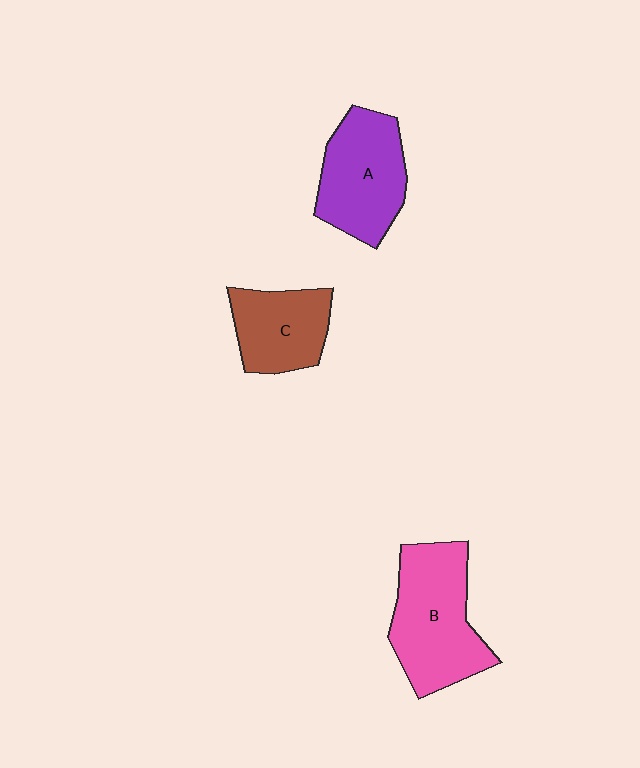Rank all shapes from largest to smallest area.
From largest to smallest: B (pink), A (purple), C (brown).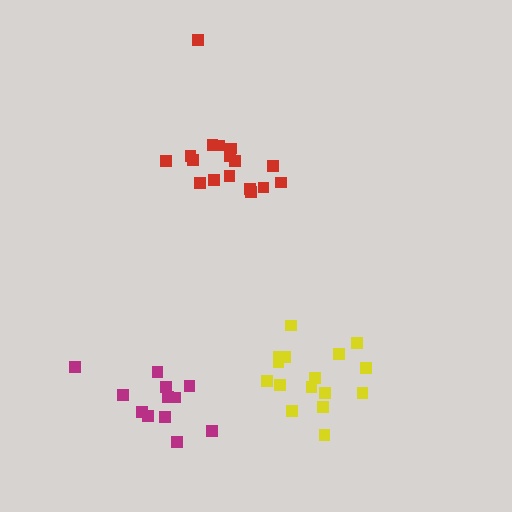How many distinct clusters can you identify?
There are 3 distinct clusters.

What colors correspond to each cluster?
The clusters are colored: red, yellow, magenta.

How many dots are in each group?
Group 1: 17 dots, Group 2: 16 dots, Group 3: 12 dots (45 total).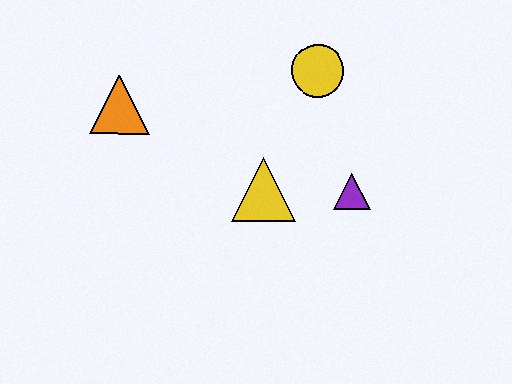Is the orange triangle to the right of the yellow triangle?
No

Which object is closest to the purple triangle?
The yellow triangle is closest to the purple triangle.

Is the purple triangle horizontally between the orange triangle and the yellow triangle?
No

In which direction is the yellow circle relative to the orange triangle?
The yellow circle is to the right of the orange triangle.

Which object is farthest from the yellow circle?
The orange triangle is farthest from the yellow circle.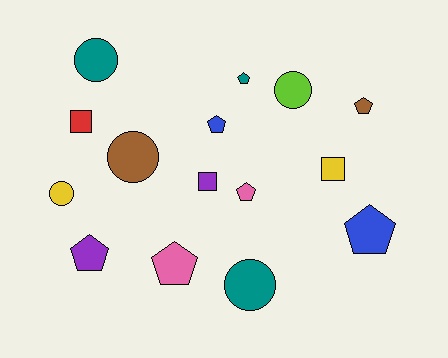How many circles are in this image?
There are 5 circles.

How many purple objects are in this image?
There are 2 purple objects.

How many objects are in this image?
There are 15 objects.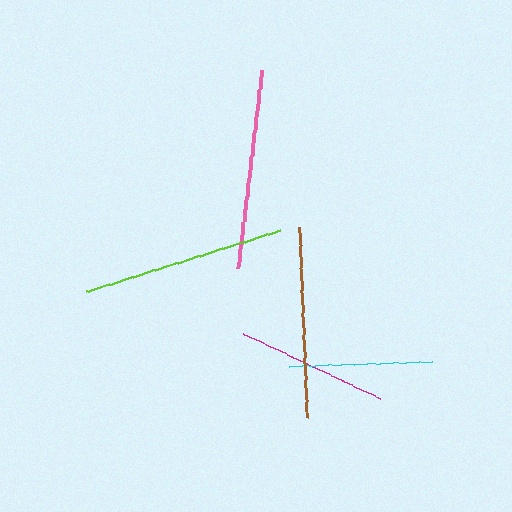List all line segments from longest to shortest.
From longest to shortest: lime, pink, brown, magenta, cyan.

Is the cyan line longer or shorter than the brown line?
The brown line is longer than the cyan line.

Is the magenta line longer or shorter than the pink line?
The pink line is longer than the magenta line.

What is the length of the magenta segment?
The magenta segment is approximately 152 pixels long.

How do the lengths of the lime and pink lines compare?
The lime and pink lines are approximately the same length.